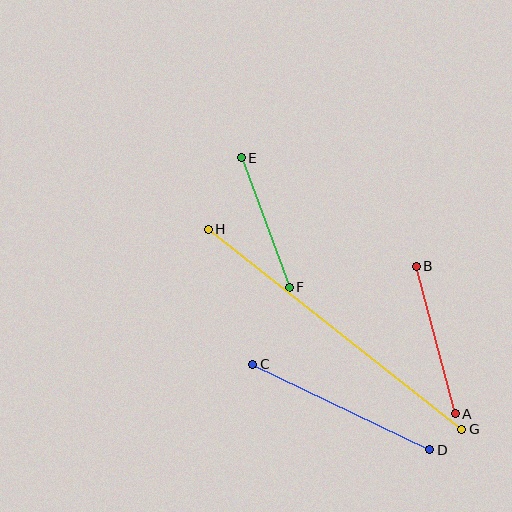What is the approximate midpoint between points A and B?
The midpoint is at approximately (436, 340) pixels.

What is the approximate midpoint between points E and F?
The midpoint is at approximately (265, 223) pixels.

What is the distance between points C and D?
The distance is approximately 196 pixels.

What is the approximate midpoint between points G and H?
The midpoint is at approximately (335, 329) pixels.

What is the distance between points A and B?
The distance is approximately 153 pixels.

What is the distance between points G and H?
The distance is approximately 323 pixels.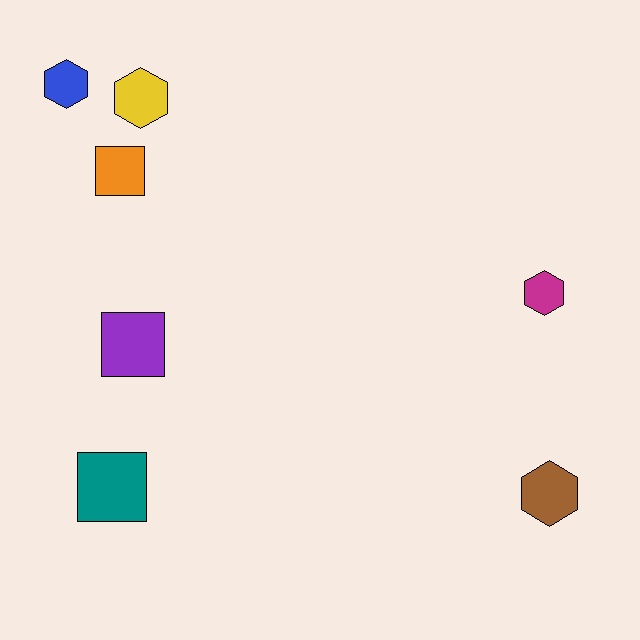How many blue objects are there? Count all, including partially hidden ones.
There is 1 blue object.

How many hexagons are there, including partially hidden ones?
There are 4 hexagons.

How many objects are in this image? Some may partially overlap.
There are 7 objects.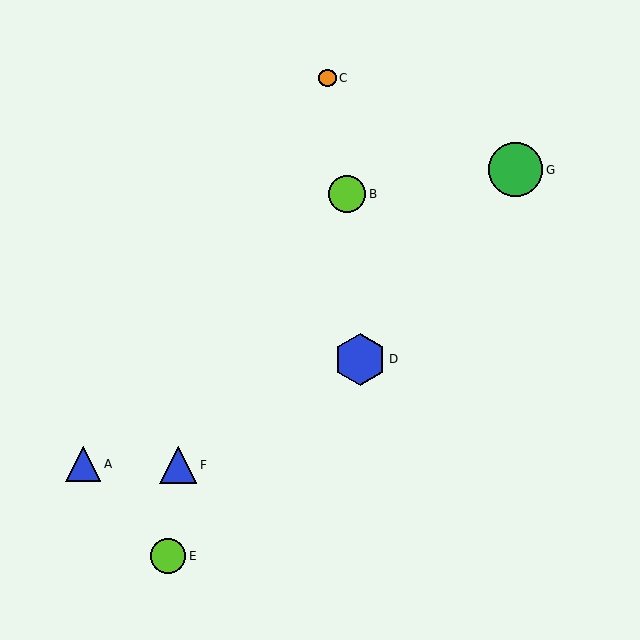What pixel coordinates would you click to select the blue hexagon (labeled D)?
Click at (360, 359) to select the blue hexagon D.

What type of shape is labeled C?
Shape C is an orange circle.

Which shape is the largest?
The green circle (labeled G) is the largest.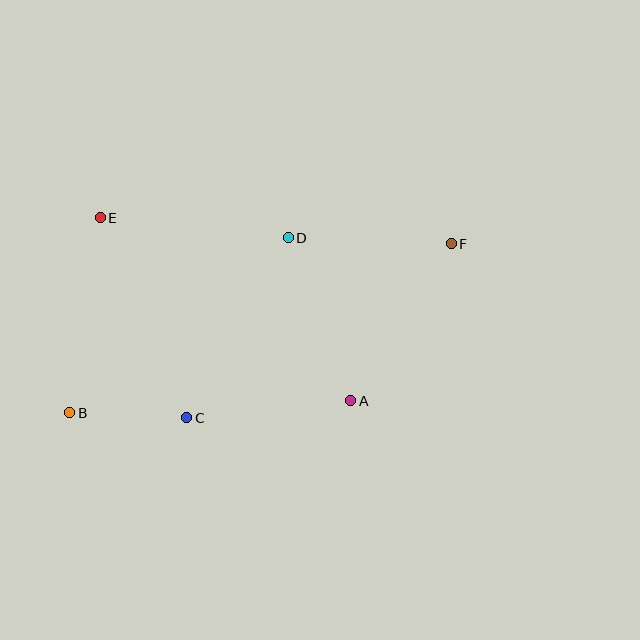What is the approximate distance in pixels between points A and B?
The distance between A and B is approximately 281 pixels.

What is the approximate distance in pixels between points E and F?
The distance between E and F is approximately 352 pixels.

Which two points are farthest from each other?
Points B and F are farthest from each other.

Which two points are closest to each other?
Points B and C are closest to each other.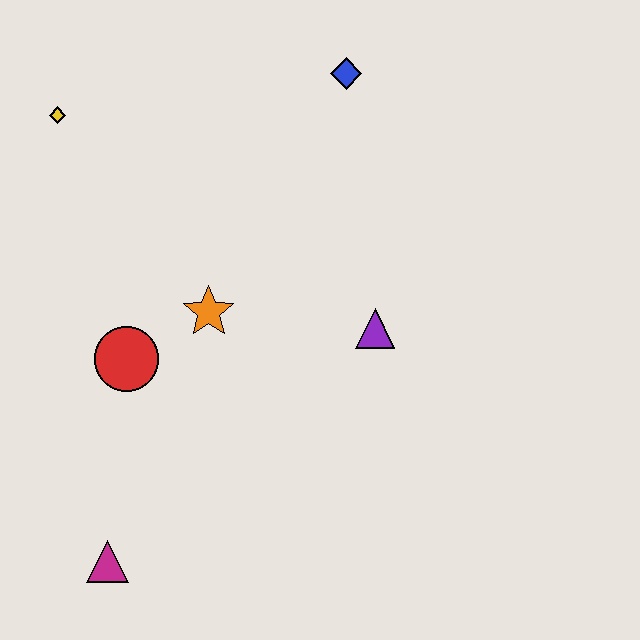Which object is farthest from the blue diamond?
The magenta triangle is farthest from the blue diamond.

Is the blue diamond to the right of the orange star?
Yes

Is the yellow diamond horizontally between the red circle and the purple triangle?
No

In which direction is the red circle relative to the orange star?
The red circle is to the left of the orange star.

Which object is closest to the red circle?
The orange star is closest to the red circle.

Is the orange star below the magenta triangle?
No